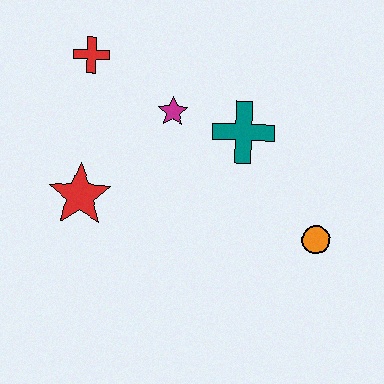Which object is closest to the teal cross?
The magenta star is closest to the teal cross.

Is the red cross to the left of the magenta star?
Yes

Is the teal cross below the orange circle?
No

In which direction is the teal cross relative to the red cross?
The teal cross is to the right of the red cross.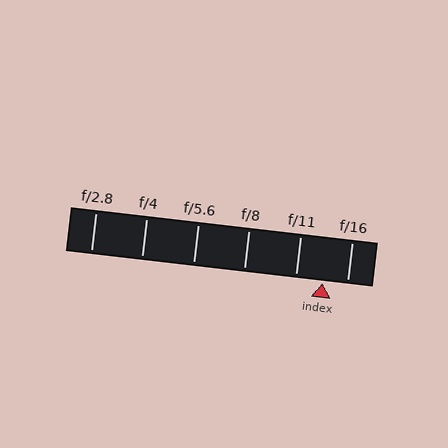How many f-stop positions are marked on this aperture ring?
There are 6 f-stop positions marked.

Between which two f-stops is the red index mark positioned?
The index mark is between f/11 and f/16.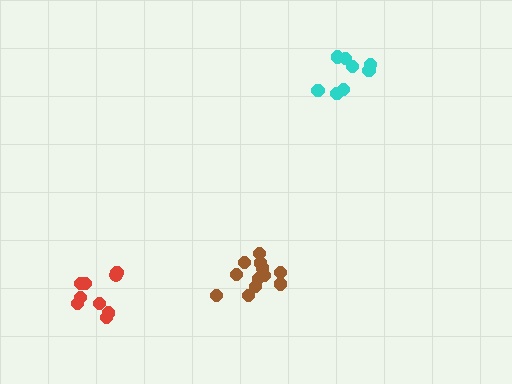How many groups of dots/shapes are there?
There are 3 groups.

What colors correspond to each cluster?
The clusters are colored: cyan, brown, red.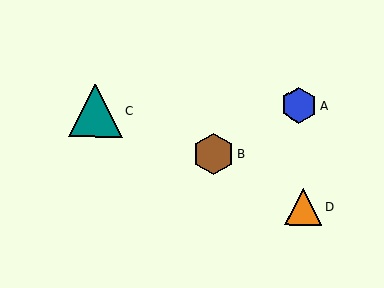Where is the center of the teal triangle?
The center of the teal triangle is at (96, 111).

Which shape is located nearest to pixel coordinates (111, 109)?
The teal triangle (labeled C) at (96, 111) is nearest to that location.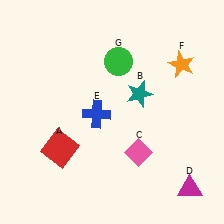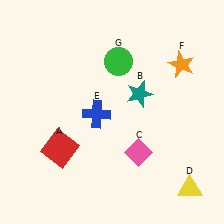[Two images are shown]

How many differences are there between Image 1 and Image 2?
There is 1 difference between the two images.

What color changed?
The triangle (D) changed from magenta in Image 1 to yellow in Image 2.